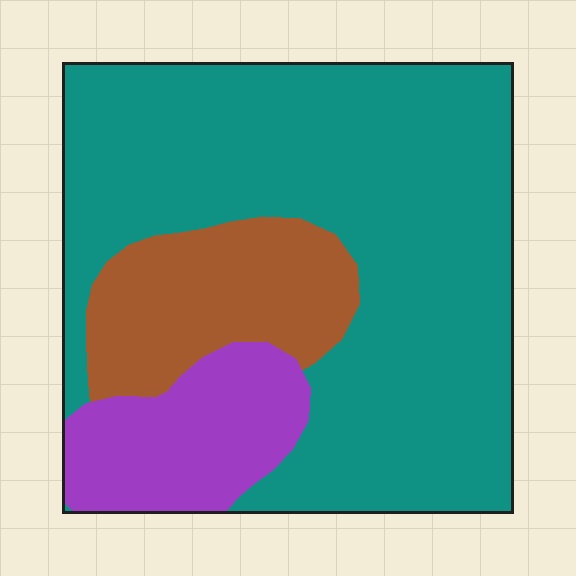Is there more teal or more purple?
Teal.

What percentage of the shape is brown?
Brown takes up about one sixth (1/6) of the shape.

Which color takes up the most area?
Teal, at roughly 70%.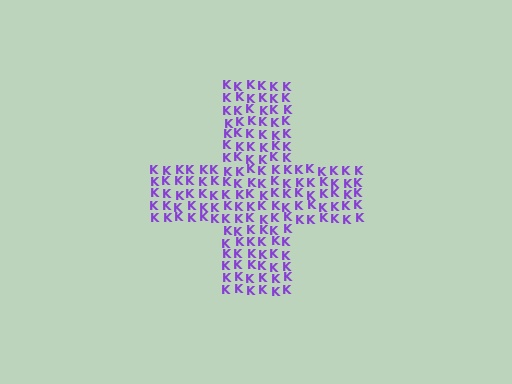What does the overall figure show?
The overall figure shows a cross.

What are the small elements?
The small elements are letter K's.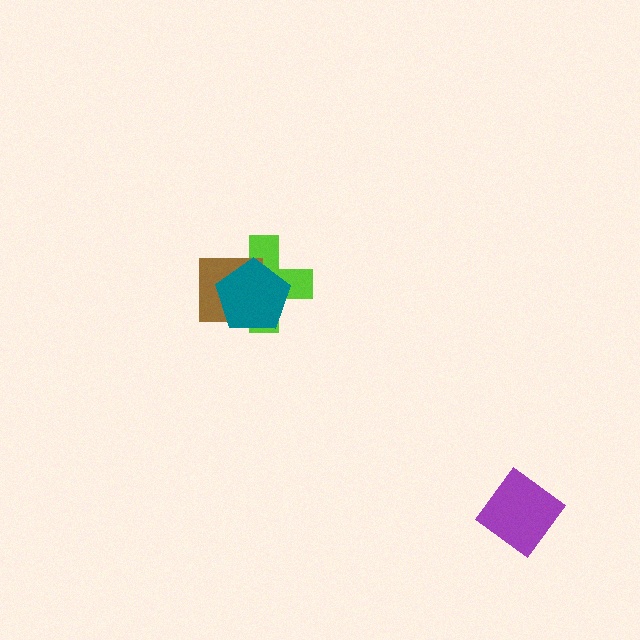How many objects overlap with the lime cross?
2 objects overlap with the lime cross.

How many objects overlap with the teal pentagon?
2 objects overlap with the teal pentagon.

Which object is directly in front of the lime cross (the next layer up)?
The brown square is directly in front of the lime cross.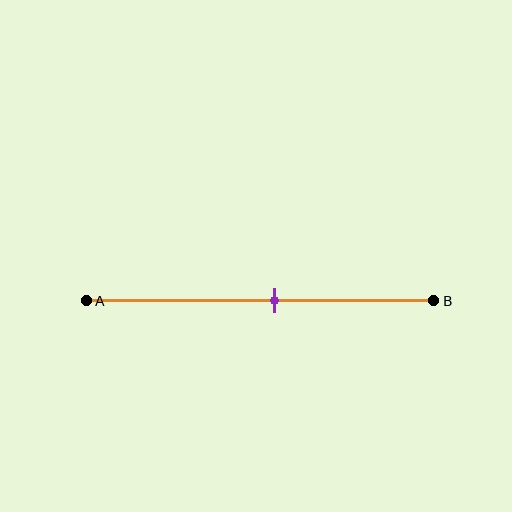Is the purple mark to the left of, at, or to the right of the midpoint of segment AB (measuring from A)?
The purple mark is to the right of the midpoint of segment AB.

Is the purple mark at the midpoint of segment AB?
No, the mark is at about 55% from A, not at the 50% midpoint.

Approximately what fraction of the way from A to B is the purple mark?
The purple mark is approximately 55% of the way from A to B.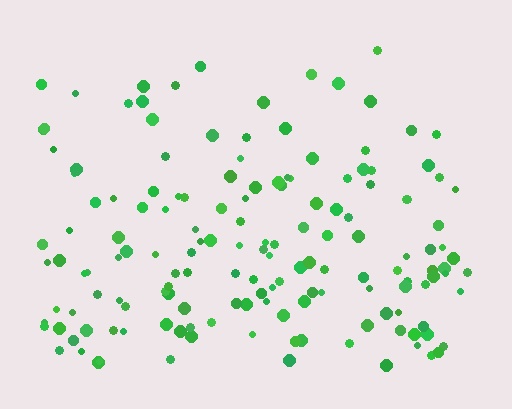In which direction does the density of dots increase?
From top to bottom, with the bottom side densest.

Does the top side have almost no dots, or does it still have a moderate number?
Still a moderate number, just noticeably fewer than the bottom.